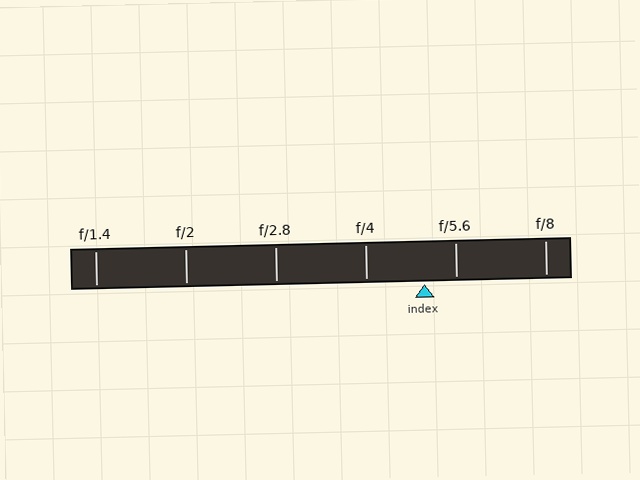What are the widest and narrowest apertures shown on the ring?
The widest aperture shown is f/1.4 and the narrowest is f/8.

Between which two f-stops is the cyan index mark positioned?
The index mark is between f/4 and f/5.6.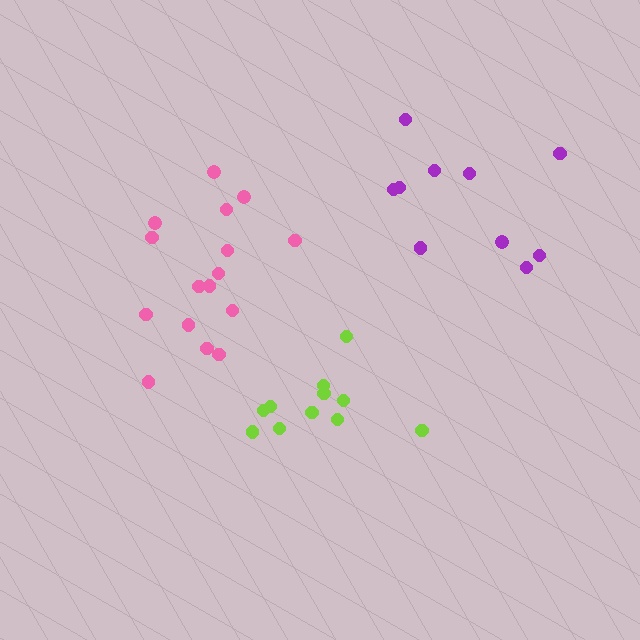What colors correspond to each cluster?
The clusters are colored: lime, pink, purple.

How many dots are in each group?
Group 1: 11 dots, Group 2: 16 dots, Group 3: 10 dots (37 total).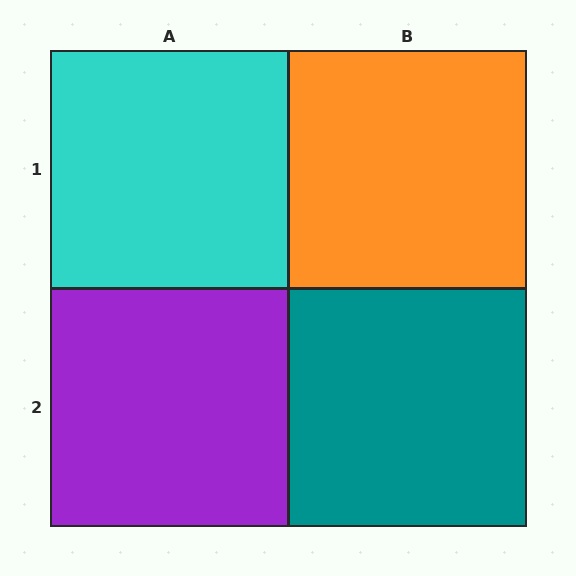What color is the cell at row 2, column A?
Purple.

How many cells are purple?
1 cell is purple.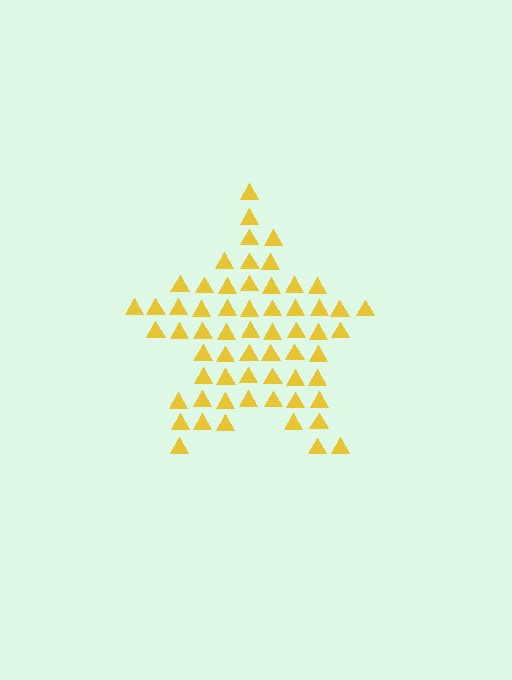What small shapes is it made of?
It is made of small triangles.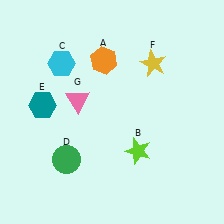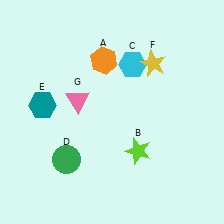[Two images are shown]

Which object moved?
The cyan hexagon (C) moved right.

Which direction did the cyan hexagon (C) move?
The cyan hexagon (C) moved right.